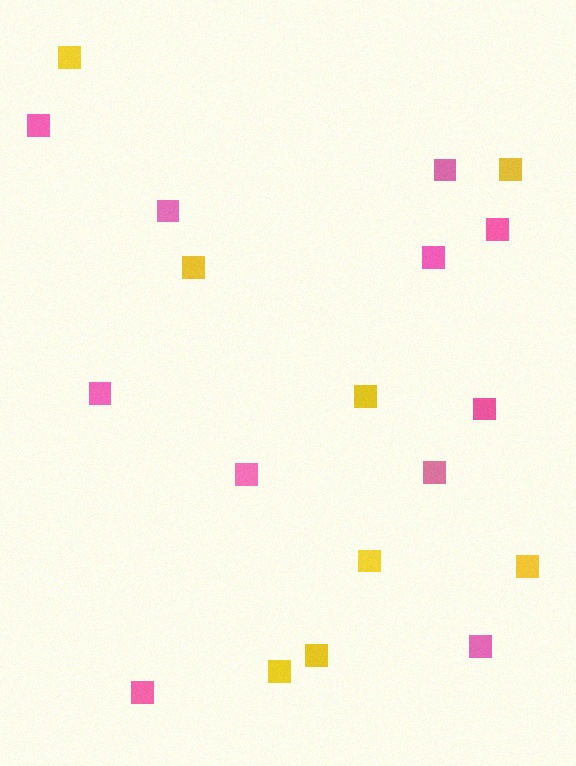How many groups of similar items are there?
There are 2 groups: one group of pink squares (11) and one group of yellow squares (8).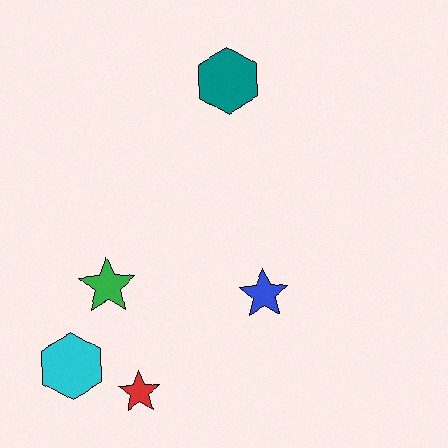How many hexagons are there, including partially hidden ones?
There are 2 hexagons.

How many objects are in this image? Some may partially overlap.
There are 5 objects.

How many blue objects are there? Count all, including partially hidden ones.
There is 1 blue object.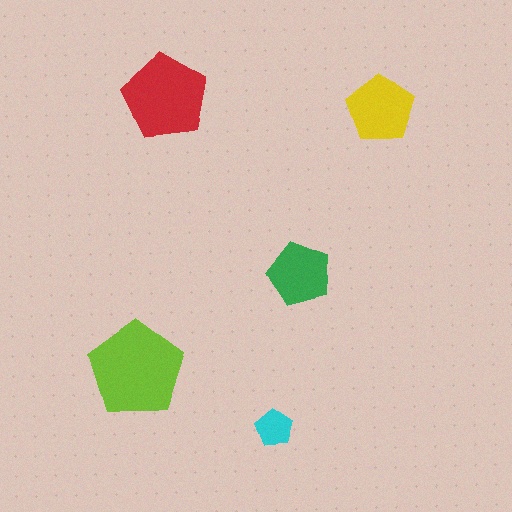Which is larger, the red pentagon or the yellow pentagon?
The red one.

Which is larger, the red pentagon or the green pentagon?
The red one.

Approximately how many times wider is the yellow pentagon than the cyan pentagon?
About 2 times wider.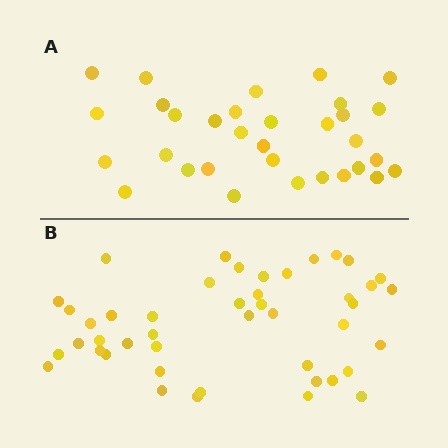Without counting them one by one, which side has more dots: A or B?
Region B (the bottom region) has more dots.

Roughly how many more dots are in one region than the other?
Region B has approximately 15 more dots than region A.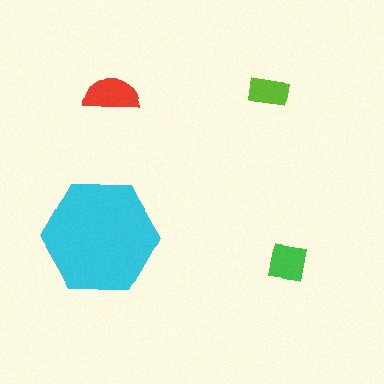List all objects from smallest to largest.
The lime rectangle, the green square, the red semicircle, the cyan hexagon.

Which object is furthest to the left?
The cyan hexagon is leftmost.